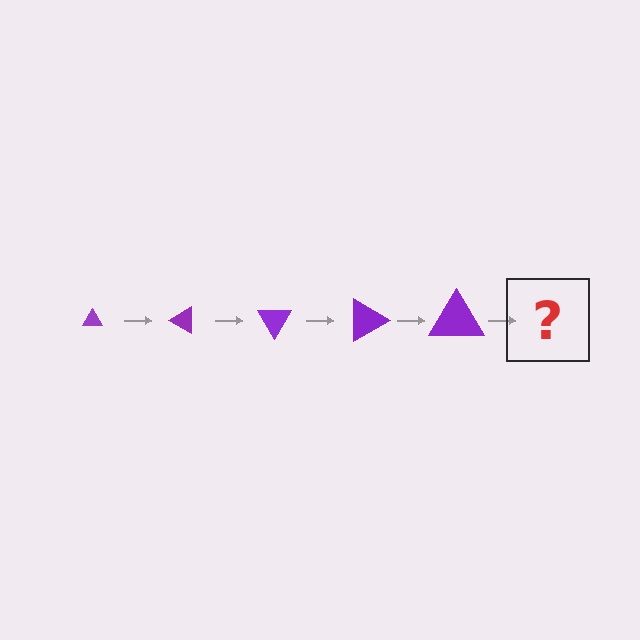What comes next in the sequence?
The next element should be a triangle, larger than the previous one and rotated 150 degrees from the start.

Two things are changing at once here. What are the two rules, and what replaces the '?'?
The two rules are that the triangle grows larger each step and it rotates 30 degrees each step. The '?' should be a triangle, larger than the previous one and rotated 150 degrees from the start.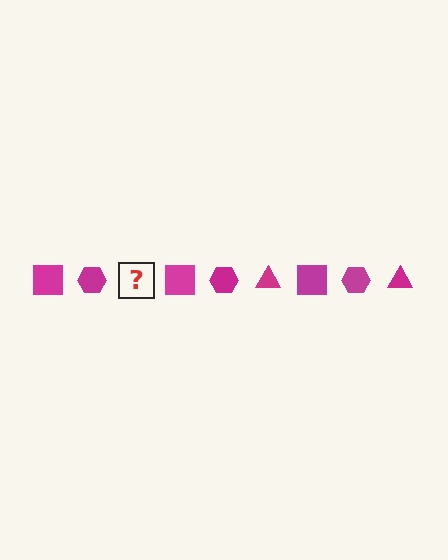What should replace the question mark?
The question mark should be replaced with a magenta triangle.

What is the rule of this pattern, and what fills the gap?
The rule is that the pattern cycles through square, hexagon, triangle shapes in magenta. The gap should be filled with a magenta triangle.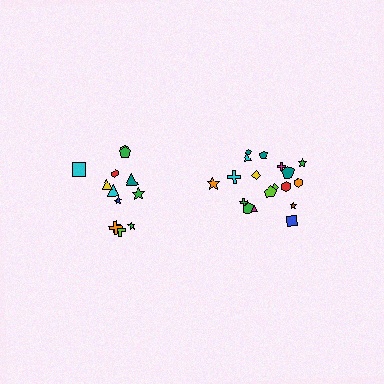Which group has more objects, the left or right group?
The right group.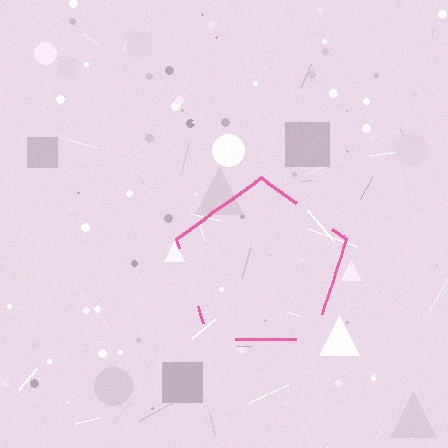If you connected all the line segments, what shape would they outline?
They would outline a pentagon.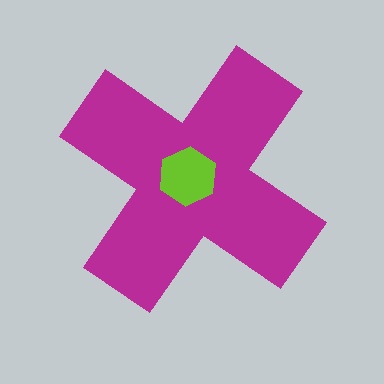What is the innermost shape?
The lime hexagon.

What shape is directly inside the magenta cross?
The lime hexagon.